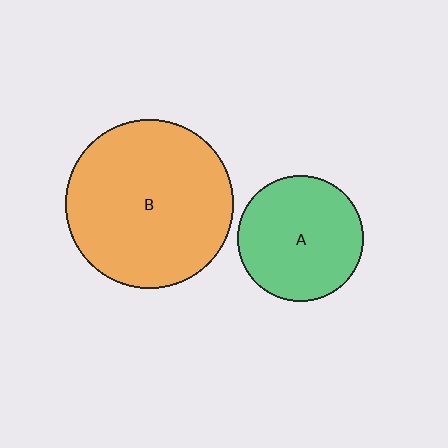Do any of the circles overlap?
No, none of the circles overlap.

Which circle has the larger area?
Circle B (orange).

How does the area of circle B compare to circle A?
Approximately 1.8 times.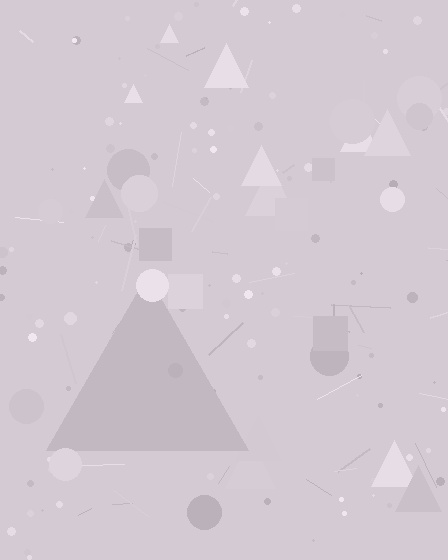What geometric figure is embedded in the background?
A triangle is embedded in the background.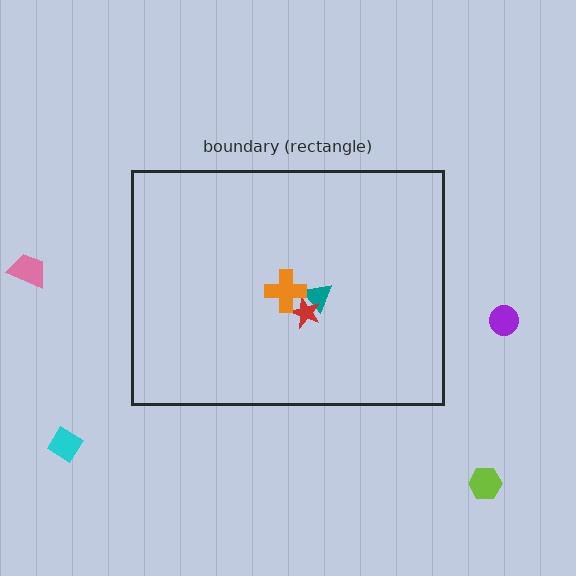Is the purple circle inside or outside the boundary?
Outside.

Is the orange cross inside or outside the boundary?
Inside.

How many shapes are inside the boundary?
3 inside, 4 outside.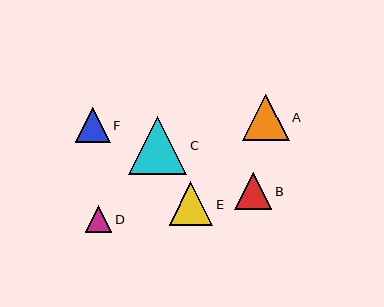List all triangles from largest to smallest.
From largest to smallest: C, A, E, B, F, D.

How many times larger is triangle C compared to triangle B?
Triangle C is approximately 1.6 times the size of triangle B.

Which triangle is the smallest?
Triangle D is the smallest with a size of approximately 27 pixels.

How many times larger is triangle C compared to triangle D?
Triangle C is approximately 2.2 times the size of triangle D.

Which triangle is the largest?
Triangle C is the largest with a size of approximately 58 pixels.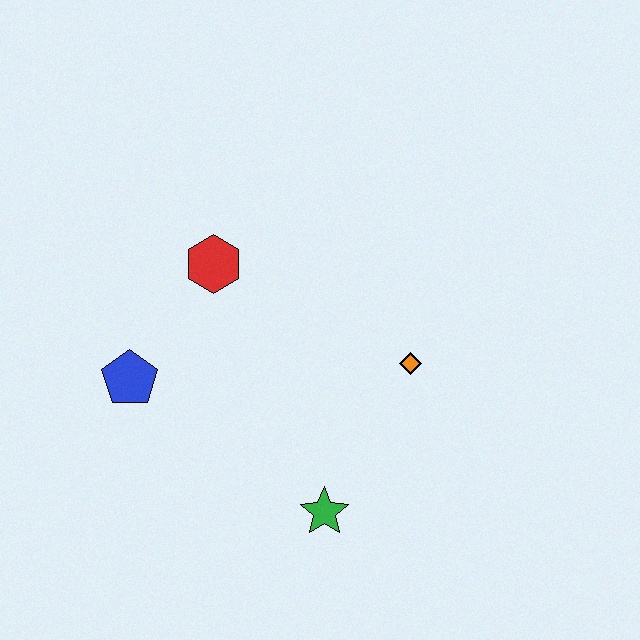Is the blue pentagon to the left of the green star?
Yes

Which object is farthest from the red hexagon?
The green star is farthest from the red hexagon.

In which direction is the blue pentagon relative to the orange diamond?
The blue pentagon is to the left of the orange diamond.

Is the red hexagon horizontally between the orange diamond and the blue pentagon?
Yes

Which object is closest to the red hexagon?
The blue pentagon is closest to the red hexagon.